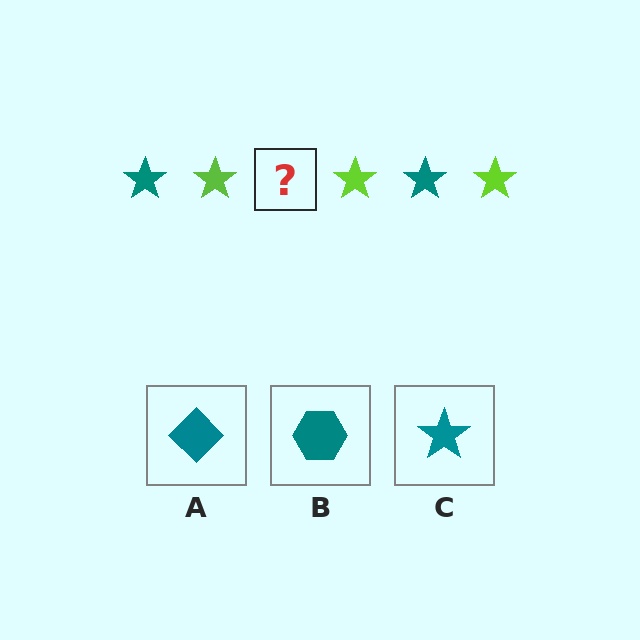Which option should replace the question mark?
Option C.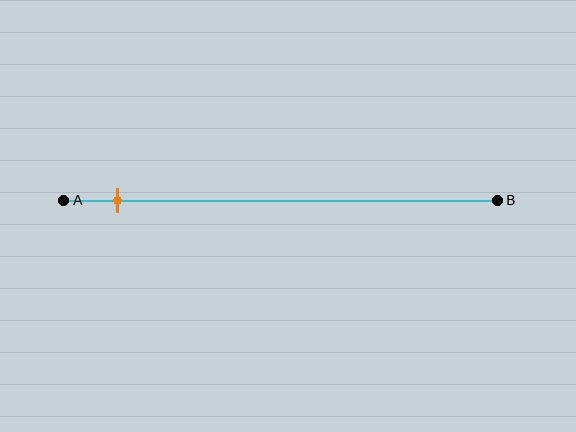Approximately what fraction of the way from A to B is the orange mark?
The orange mark is approximately 10% of the way from A to B.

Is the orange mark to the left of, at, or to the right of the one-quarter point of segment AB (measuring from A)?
The orange mark is to the left of the one-quarter point of segment AB.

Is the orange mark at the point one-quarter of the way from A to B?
No, the mark is at about 10% from A, not at the 25% one-quarter point.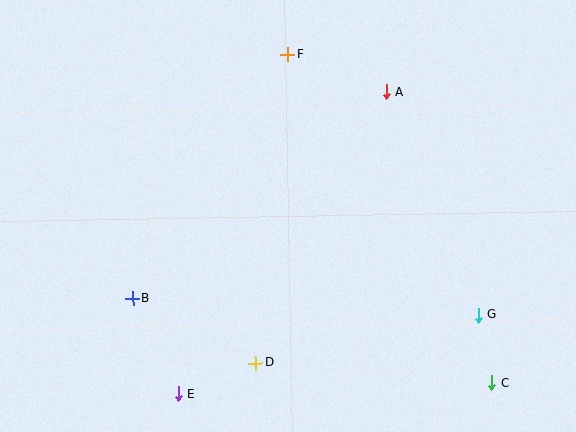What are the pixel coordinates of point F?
Point F is at (288, 54).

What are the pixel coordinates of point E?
Point E is at (178, 394).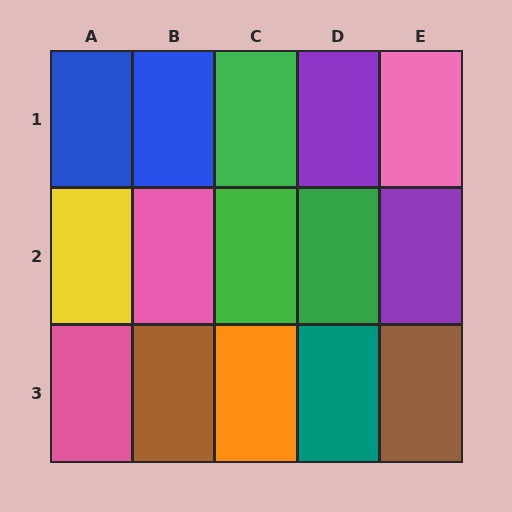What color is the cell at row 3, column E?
Brown.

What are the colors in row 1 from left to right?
Blue, blue, green, purple, pink.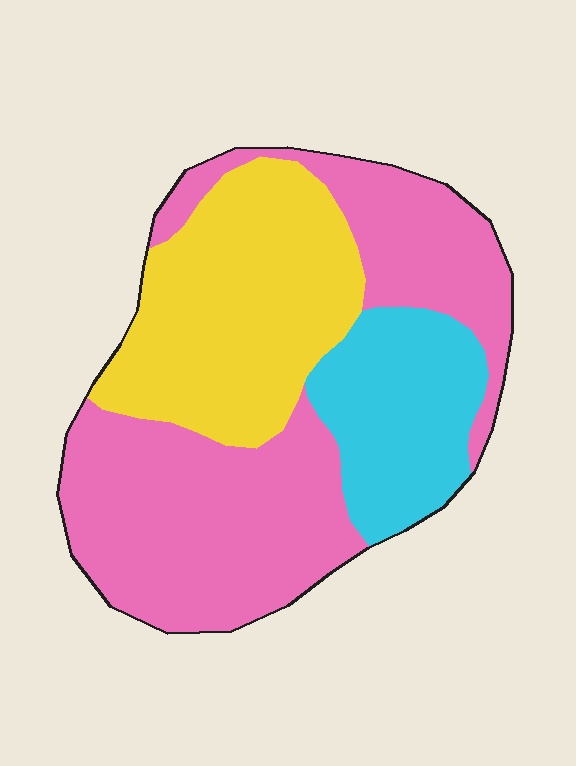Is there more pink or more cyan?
Pink.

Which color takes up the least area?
Cyan, at roughly 20%.